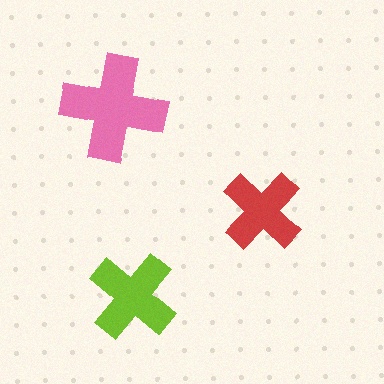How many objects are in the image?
There are 3 objects in the image.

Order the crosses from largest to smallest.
the pink one, the lime one, the red one.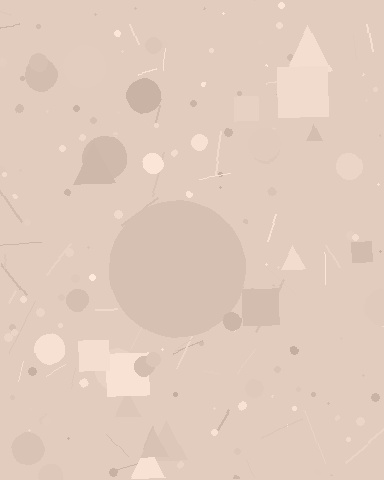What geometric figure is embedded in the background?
A circle is embedded in the background.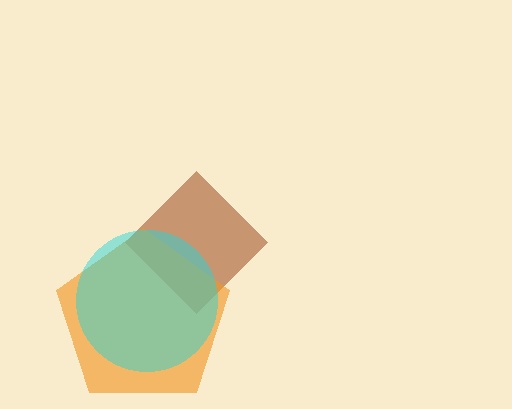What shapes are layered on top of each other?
The layered shapes are: a brown diamond, an orange pentagon, a cyan circle.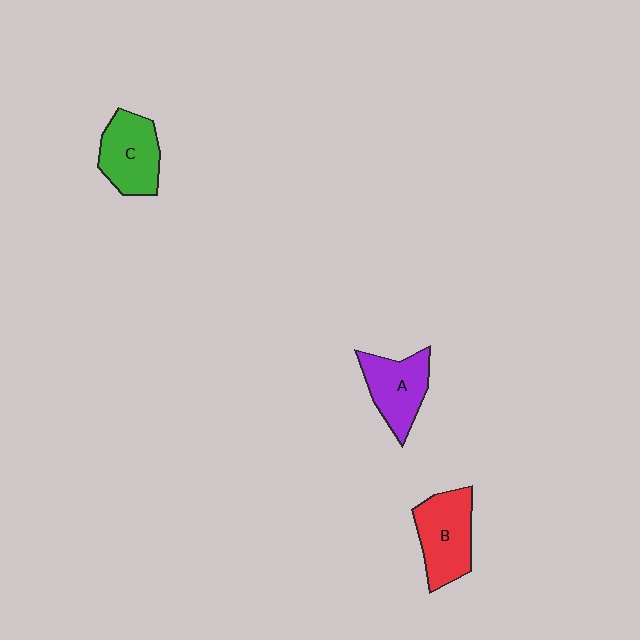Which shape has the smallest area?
Shape A (purple).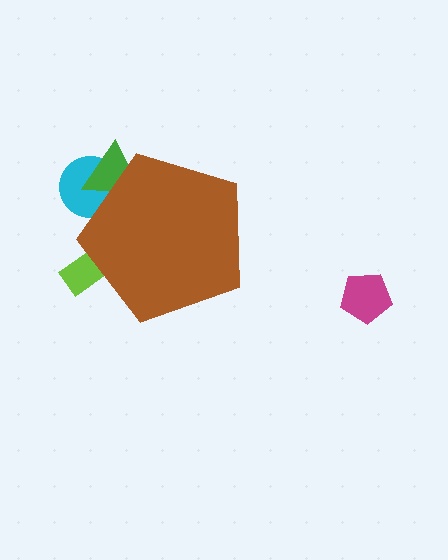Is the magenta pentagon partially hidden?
No, the magenta pentagon is fully visible.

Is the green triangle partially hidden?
Yes, the green triangle is partially hidden behind the brown pentagon.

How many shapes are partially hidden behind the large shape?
3 shapes are partially hidden.